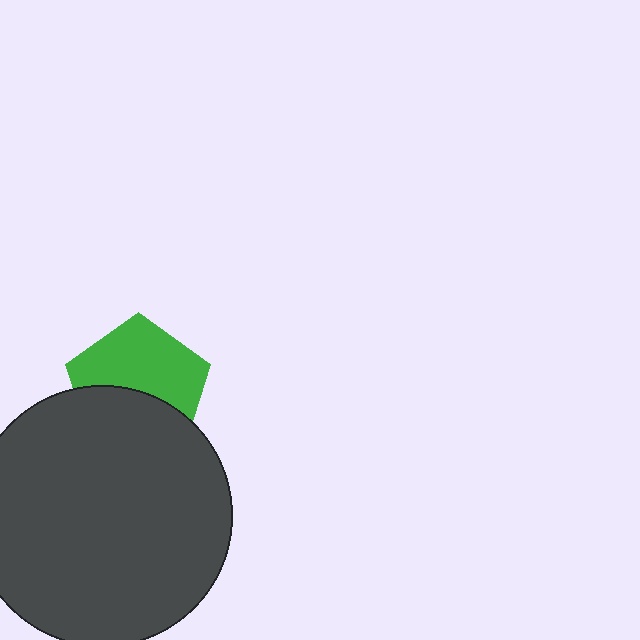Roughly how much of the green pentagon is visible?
About half of it is visible (roughly 57%).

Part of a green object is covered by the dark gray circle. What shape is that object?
It is a pentagon.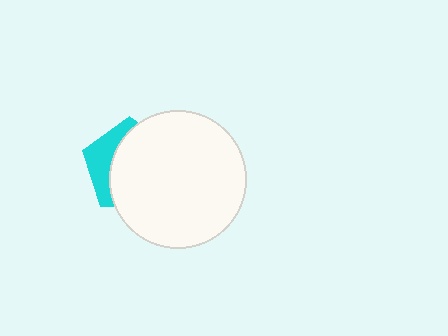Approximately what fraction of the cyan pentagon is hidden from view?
Roughly 70% of the cyan pentagon is hidden behind the white circle.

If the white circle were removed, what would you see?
You would see the complete cyan pentagon.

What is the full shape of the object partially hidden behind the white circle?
The partially hidden object is a cyan pentagon.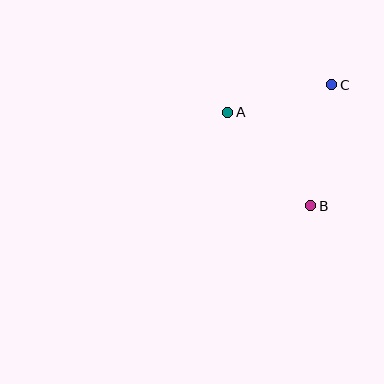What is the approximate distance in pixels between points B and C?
The distance between B and C is approximately 123 pixels.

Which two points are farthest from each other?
Points A and B are farthest from each other.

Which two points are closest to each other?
Points A and C are closest to each other.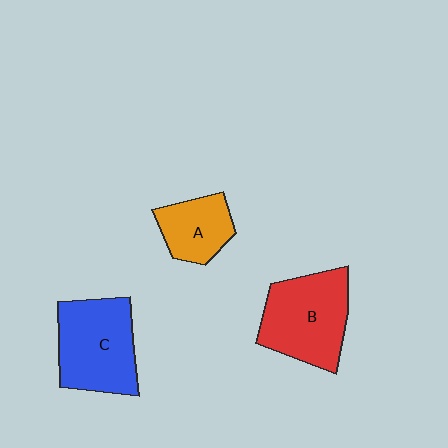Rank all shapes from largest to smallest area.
From largest to smallest: B (red), C (blue), A (orange).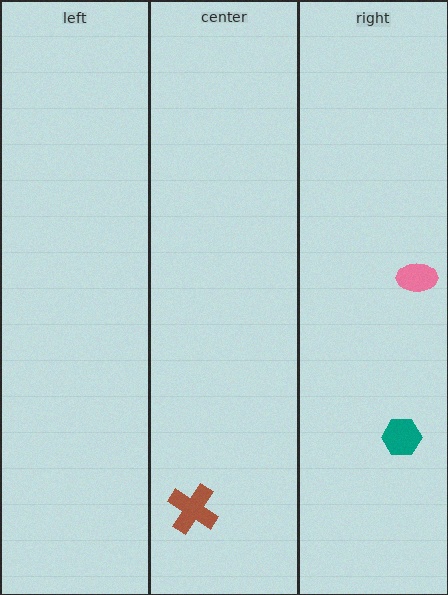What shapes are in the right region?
The teal hexagon, the pink ellipse.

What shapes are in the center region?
The brown cross.